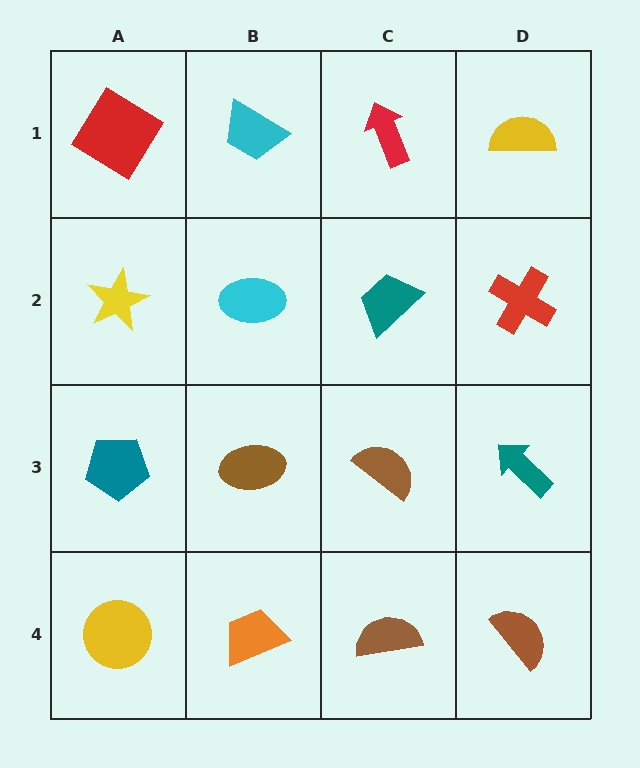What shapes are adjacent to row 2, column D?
A yellow semicircle (row 1, column D), a teal arrow (row 3, column D), a teal trapezoid (row 2, column C).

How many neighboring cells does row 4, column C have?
3.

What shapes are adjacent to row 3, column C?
A teal trapezoid (row 2, column C), a brown semicircle (row 4, column C), a brown ellipse (row 3, column B), a teal arrow (row 3, column D).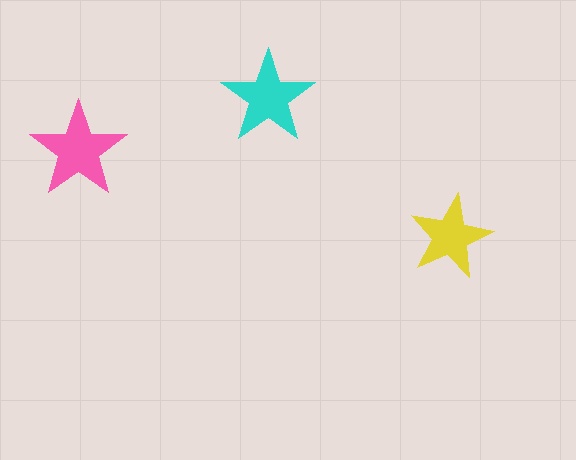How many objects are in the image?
There are 3 objects in the image.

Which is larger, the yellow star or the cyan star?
The cyan one.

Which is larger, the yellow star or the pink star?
The pink one.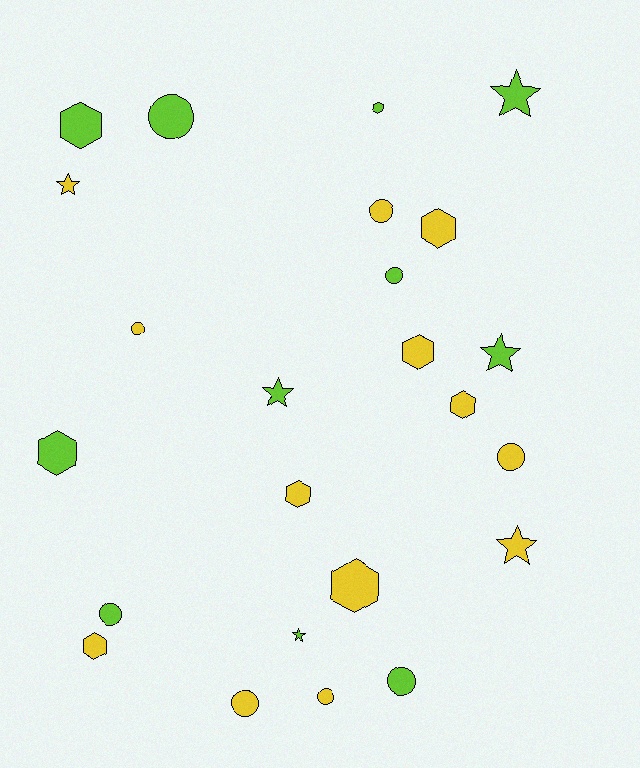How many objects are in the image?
There are 24 objects.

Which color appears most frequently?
Yellow, with 13 objects.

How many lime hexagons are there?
There are 3 lime hexagons.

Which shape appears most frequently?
Hexagon, with 9 objects.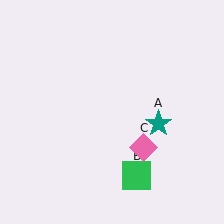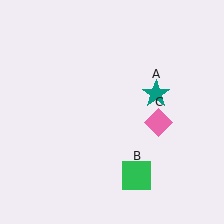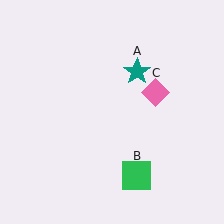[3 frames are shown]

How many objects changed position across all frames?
2 objects changed position: teal star (object A), pink diamond (object C).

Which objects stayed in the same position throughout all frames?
Green square (object B) remained stationary.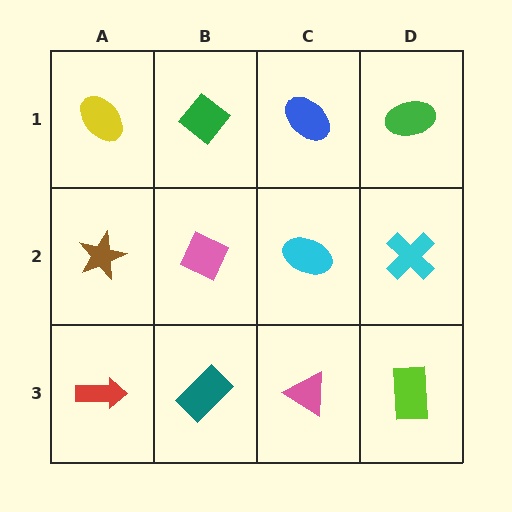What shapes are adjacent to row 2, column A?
A yellow ellipse (row 1, column A), a red arrow (row 3, column A), a pink diamond (row 2, column B).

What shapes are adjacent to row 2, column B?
A green diamond (row 1, column B), a teal rectangle (row 3, column B), a brown star (row 2, column A), a cyan ellipse (row 2, column C).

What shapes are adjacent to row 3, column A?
A brown star (row 2, column A), a teal rectangle (row 3, column B).